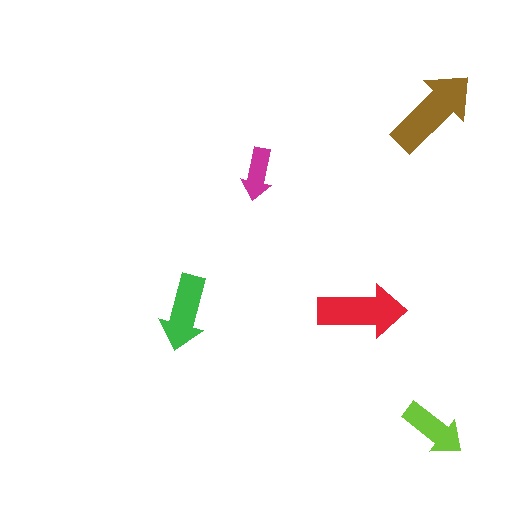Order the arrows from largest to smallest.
the brown one, the red one, the green one, the lime one, the magenta one.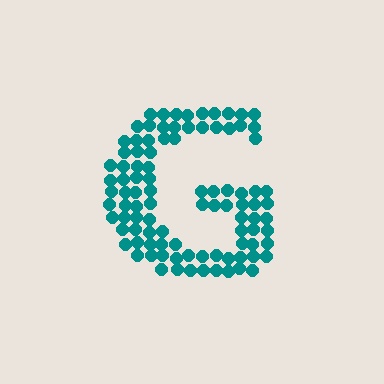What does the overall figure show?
The overall figure shows the letter G.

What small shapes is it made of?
It is made of small circles.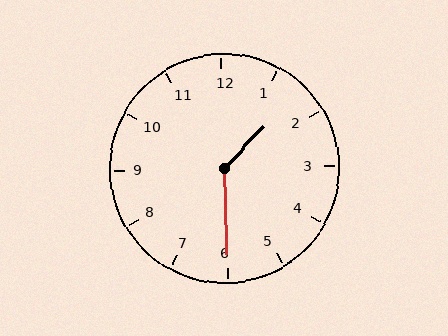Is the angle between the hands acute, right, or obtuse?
It is obtuse.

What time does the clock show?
1:30.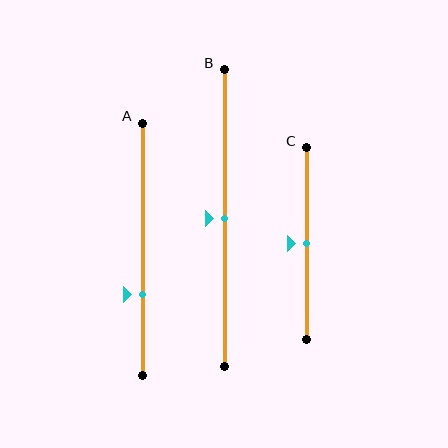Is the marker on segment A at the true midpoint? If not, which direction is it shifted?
No, the marker on segment A is shifted downward by about 18% of the segment length.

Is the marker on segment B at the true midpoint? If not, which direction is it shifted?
Yes, the marker on segment B is at the true midpoint.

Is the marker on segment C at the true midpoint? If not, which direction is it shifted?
Yes, the marker on segment C is at the true midpoint.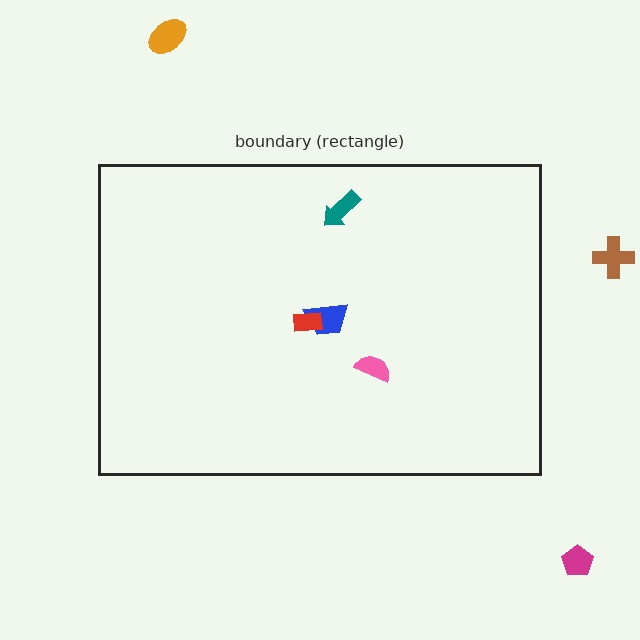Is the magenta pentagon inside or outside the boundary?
Outside.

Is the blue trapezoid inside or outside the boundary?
Inside.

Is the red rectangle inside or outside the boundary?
Inside.